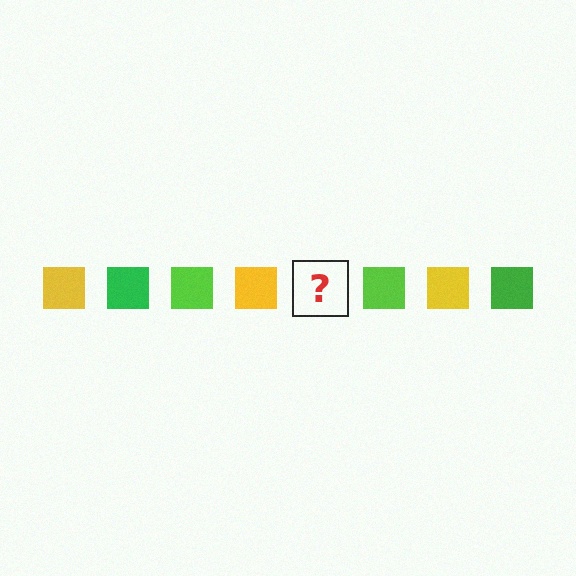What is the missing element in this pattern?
The missing element is a green square.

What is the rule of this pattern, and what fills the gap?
The rule is that the pattern cycles through yellow, green, lime squares. The gap should be filled with a green square.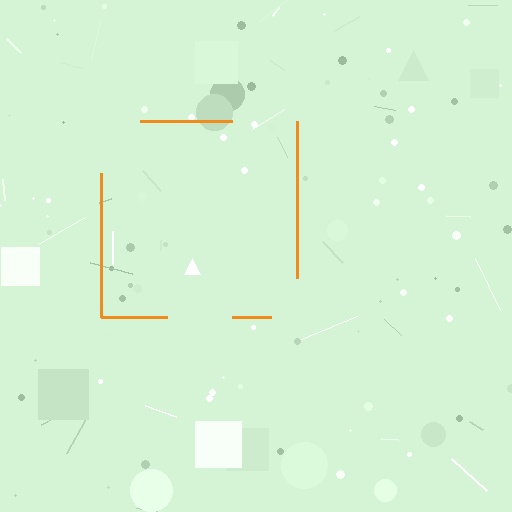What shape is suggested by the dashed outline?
The dashed outline suggests a square.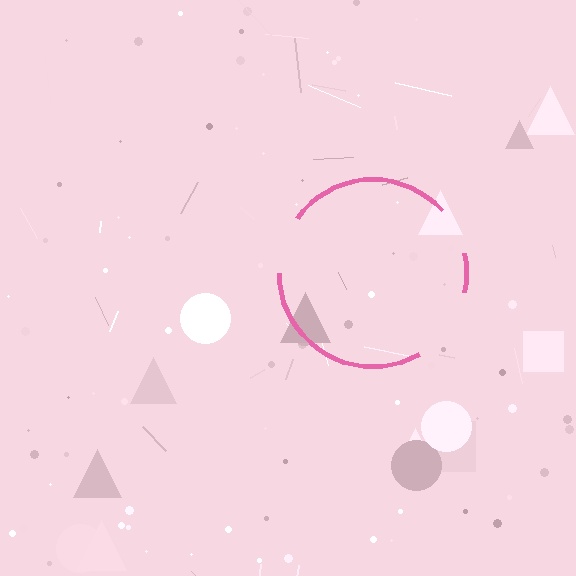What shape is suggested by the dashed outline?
The dashed outline suggests a circle.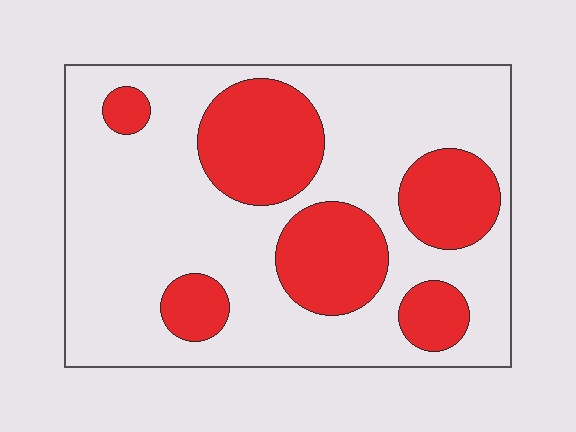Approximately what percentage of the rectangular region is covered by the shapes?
Approximately 30%.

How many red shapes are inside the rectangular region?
6.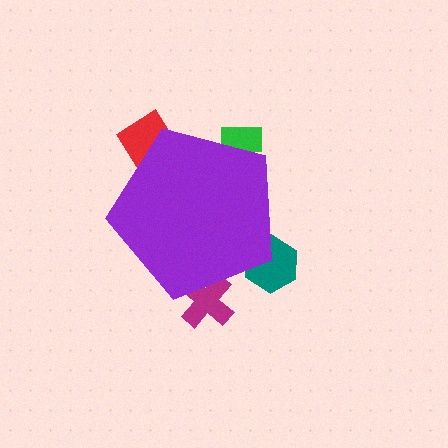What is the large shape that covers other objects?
A purple pentagon.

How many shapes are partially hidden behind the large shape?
4 shapes are partially hidden.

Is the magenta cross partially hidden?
Yes, the magenta cross is partially hidden behind the purple pentagon.